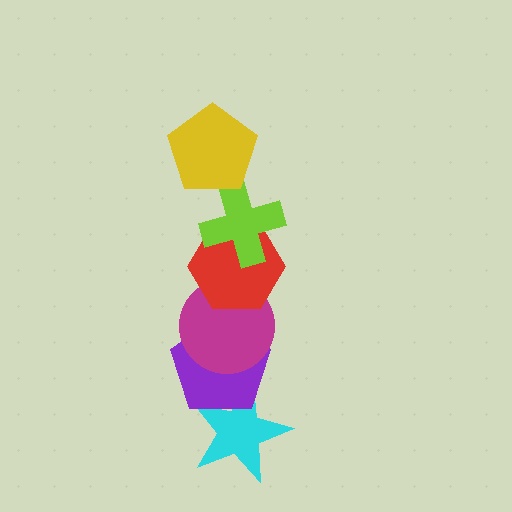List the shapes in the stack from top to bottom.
From top to bottom: the yellow pentagon, the lime cross, the red hexagon, the magenta circle, the purple pentagon, the cyan star.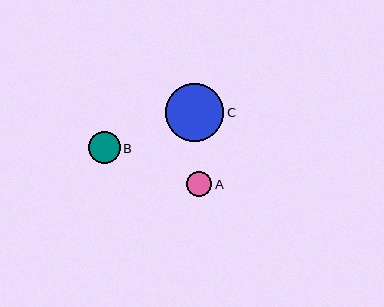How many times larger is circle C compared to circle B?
Circle C is approximately 1.8 times the size of circle B.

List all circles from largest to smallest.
From largest to smallest: C, B, A.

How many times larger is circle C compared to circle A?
Circle C is approximately 2.3 times the size of circle A.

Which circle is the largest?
Circle C is the largest with a size of approximately 58 pixels.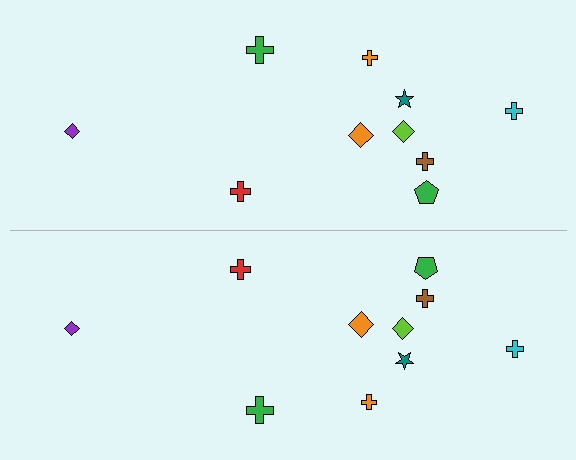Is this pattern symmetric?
Yes, this pattern has bilateral (reflection) symmetry.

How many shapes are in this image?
There are 20 shapes in this image.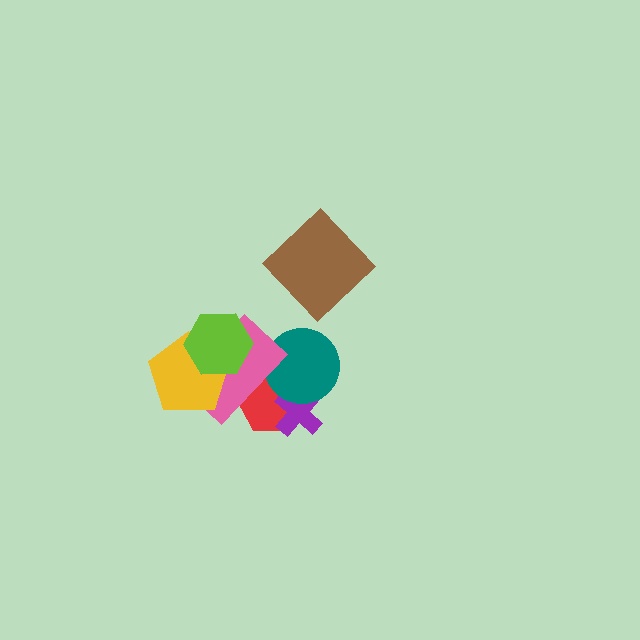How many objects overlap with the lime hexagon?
2 objects overlap with the lime hexagon.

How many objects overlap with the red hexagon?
3 objects overlap with the red hexagon.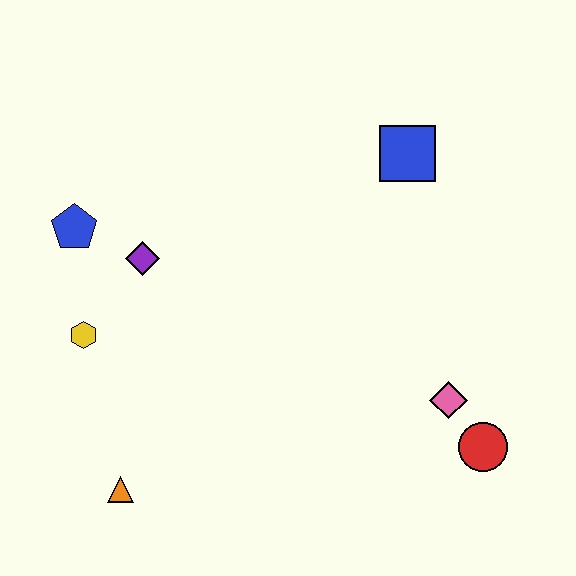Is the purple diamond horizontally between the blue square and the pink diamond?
No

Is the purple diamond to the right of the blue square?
No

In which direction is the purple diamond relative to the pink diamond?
The purple diamond is to the left of the pink diamond.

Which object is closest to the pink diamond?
The red circle is closest to the pink diamond.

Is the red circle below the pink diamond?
Yes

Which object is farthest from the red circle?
The blue pentagon is farthest from the red circle.